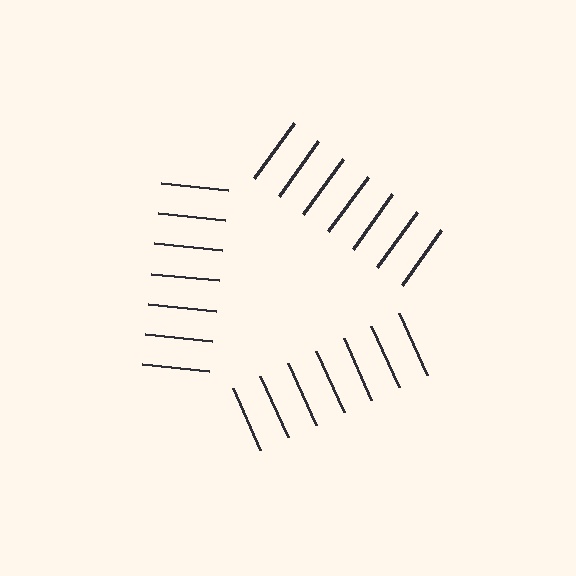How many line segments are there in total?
21 — 7 along each of the 3 edges.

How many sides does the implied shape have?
3 sides — the line-ends trace a triangle.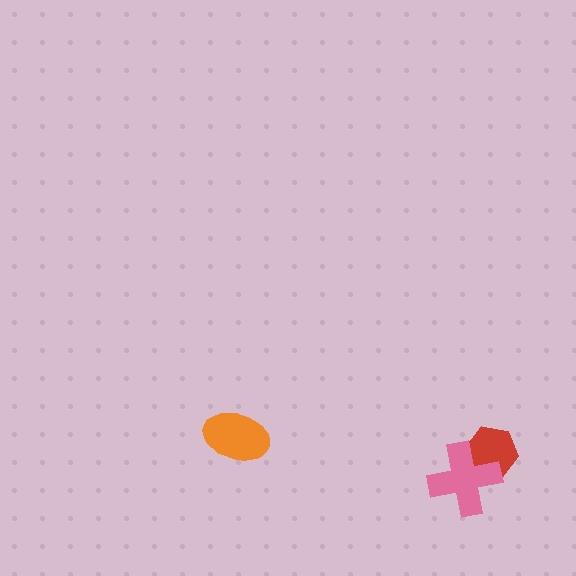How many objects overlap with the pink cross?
1 object overlaps with the pink cross.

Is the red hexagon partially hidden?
Yes, it is partially covered by another shape.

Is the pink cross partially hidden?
No, no other shape covers it.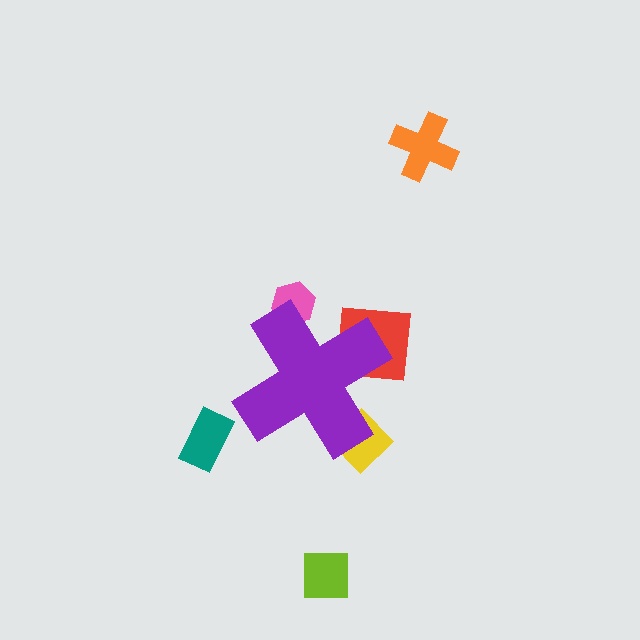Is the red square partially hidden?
Yes, the red square is partially hidden behind the purple cross.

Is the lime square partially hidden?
No, the lime square is fully visible.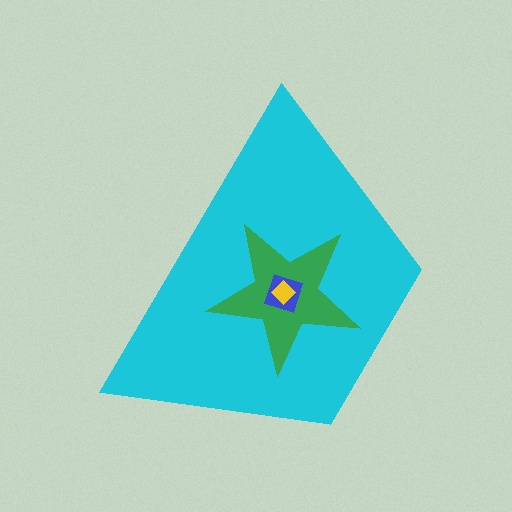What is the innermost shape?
The yellow diamond.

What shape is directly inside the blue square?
The yellow diamond.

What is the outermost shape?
The cyan trapezoid.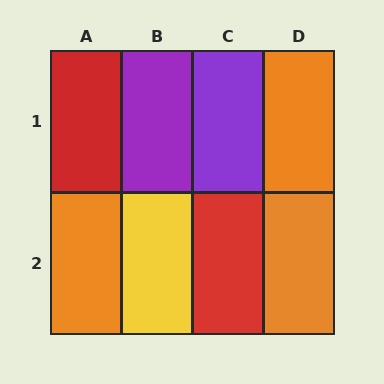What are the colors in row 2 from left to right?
Orange, yellow, red, orange.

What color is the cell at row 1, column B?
Purple.